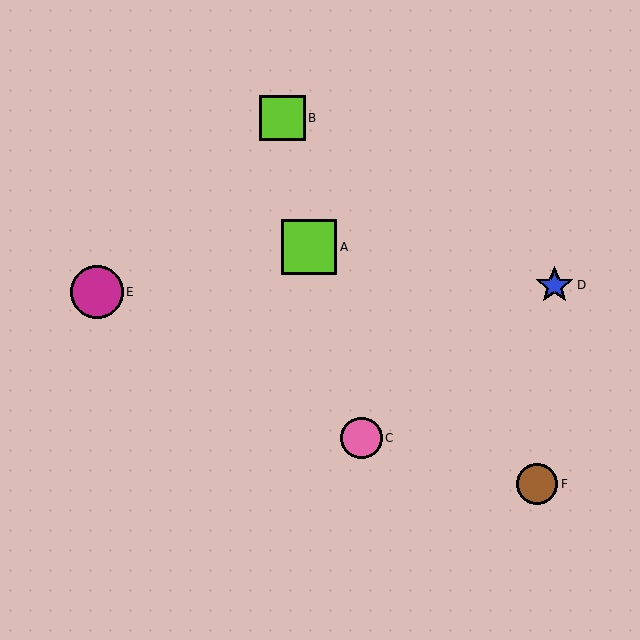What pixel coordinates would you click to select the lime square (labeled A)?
Click at (309, 247) to select the lime square A.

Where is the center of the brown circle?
The center of the brown circle is at (537, 484).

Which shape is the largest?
The lime square (labeled A) is the largest.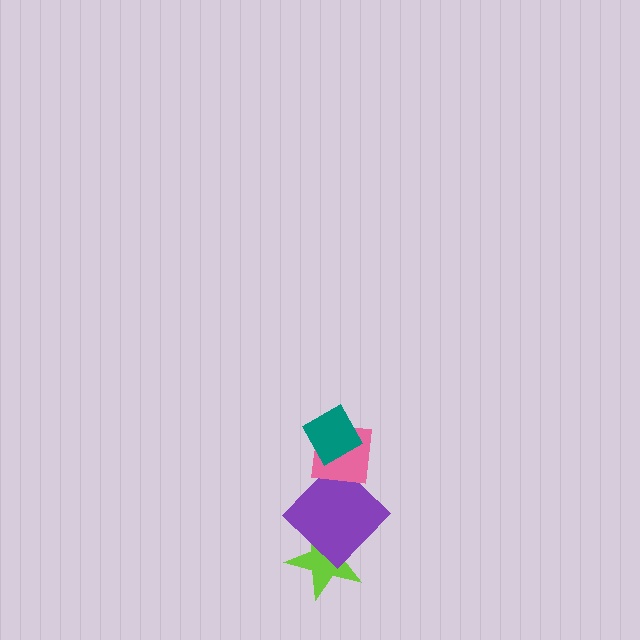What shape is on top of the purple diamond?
The pink square is on top of the purple diamond.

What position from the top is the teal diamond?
The teal diamond is 1st from the top.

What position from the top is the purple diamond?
The purple diamond is 3rd from the top.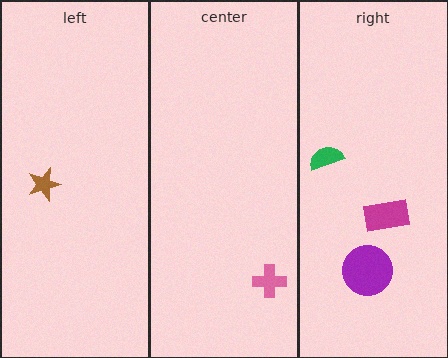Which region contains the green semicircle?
The right region.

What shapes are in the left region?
The brown star.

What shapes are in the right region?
The green semicircle, the magenta rectangle, the purple circle.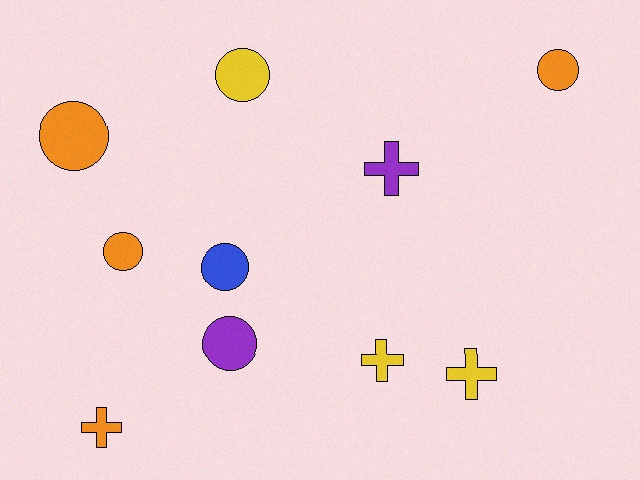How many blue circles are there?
There is 1 blue circle.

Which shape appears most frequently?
Circle, with 6 objects.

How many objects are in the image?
There are 10 objects.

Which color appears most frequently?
Orange, with 4 objects.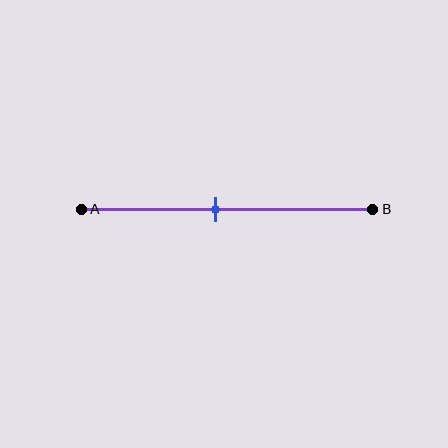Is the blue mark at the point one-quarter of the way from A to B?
No, the mark is at about 45% from A, not at the 25% one-quarter point.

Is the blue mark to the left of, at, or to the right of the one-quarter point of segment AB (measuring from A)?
The blue mark is to the right of the one-quarter point of segment AB.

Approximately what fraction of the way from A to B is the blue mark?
The blue mark is approximately 45% of the way from A to B.